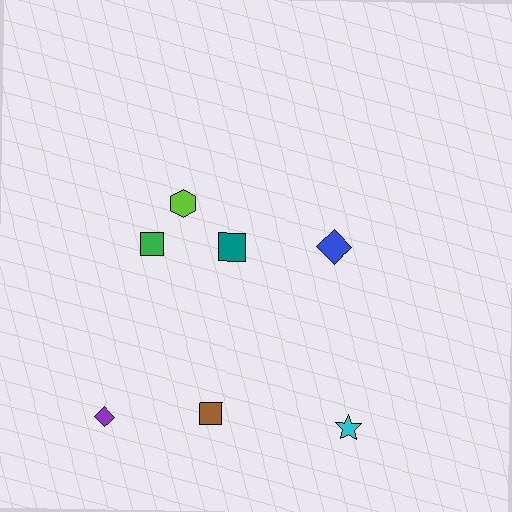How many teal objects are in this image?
There is 1 teal object.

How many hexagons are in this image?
There is 1 hexagon.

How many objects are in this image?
There are 7 objects.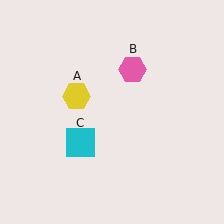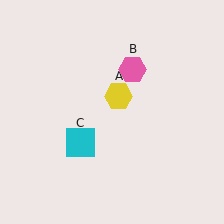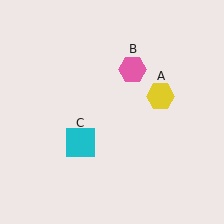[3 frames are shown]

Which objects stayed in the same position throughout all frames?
Pink hexagon (object B) and cyan square (object C) remained stationary.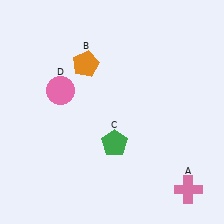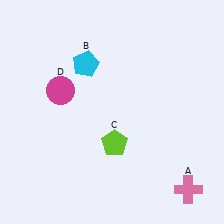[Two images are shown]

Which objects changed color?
B changed from orange to cyan. C changed from green to lime. D changed from pink to magenta.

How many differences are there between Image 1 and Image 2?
There are 3 differences between the two images.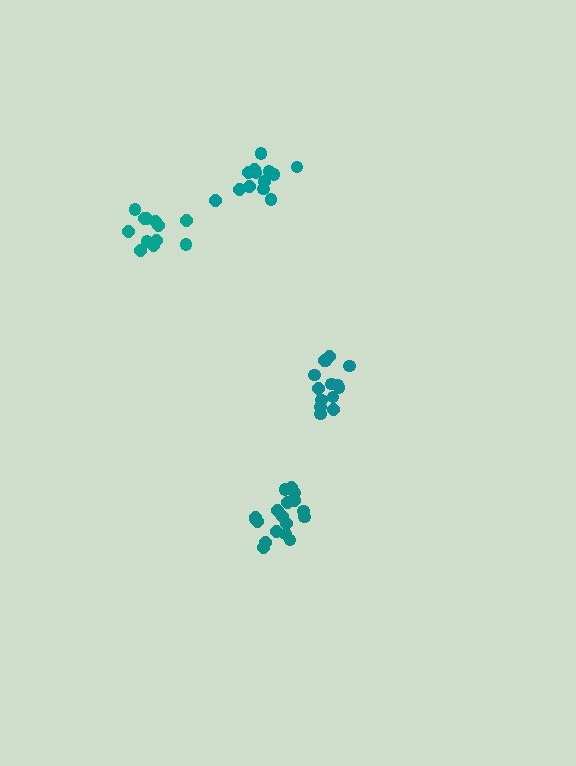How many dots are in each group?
Group 1: 14 dots, Group 2: 18 dots, Group 3: 13 dots, Group 4: 12 dots (57 total).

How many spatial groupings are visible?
There are 4 spatial groupings.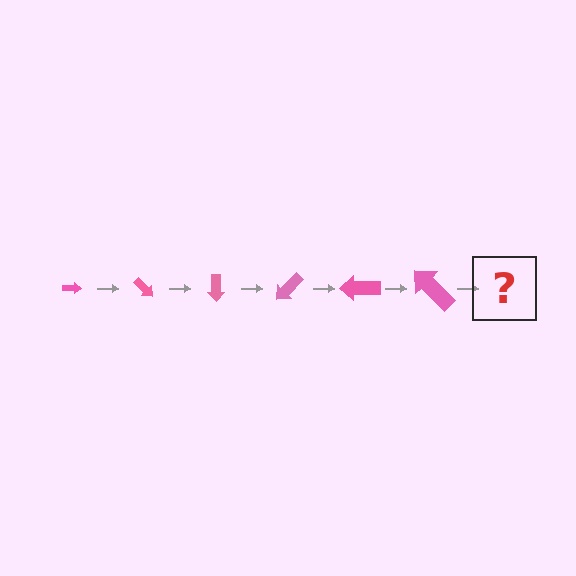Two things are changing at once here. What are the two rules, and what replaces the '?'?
The two rules are that the arrow grows larger each step and it rotates 45 degrees each step. The '?' should be an arrow, larger than the previous one and rotated 270 degrees from the start.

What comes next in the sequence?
The next element should be an arrow, larger than the previous one and rotated 270 degrees from the start.